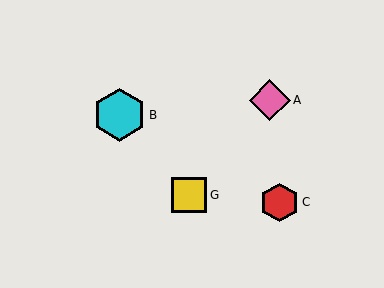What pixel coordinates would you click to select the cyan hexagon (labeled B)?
Click at (120, 115) to select the cyan hexagon B.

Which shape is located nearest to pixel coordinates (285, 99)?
The pink diamond (labeled A) at (270, 100) is nearest to that location.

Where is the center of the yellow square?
The center of the yellow square is at (189, 195).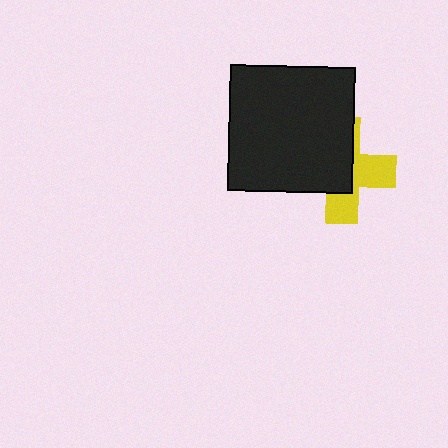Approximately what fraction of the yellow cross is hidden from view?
Roughly 55% of the yellow cross is hidden behind the black square.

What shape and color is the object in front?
The object in front is a black square.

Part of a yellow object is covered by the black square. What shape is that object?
It is a cross.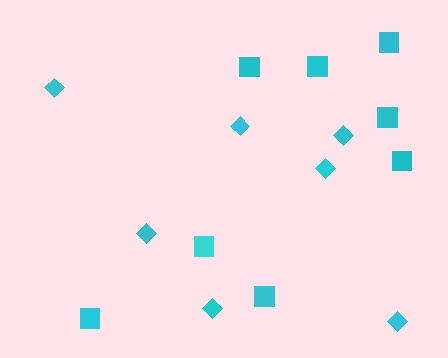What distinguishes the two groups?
There are 2 groups: one group of diamonds (7) and one group of squares (8).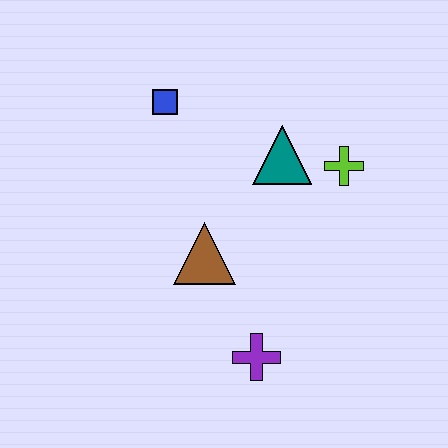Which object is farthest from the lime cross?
The purple cross is farthest from the lime cross.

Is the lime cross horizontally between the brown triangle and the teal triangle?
No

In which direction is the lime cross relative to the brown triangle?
The lime cross is to the right of the brown triangle.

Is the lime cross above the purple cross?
Yes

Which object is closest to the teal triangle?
The lime cross is closest to the teal triangle.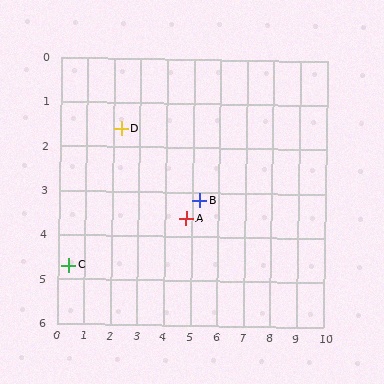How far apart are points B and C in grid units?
Points B and C are about 5.1 grid units apart.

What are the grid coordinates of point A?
Point A is at approximately (4.8, 3.6).